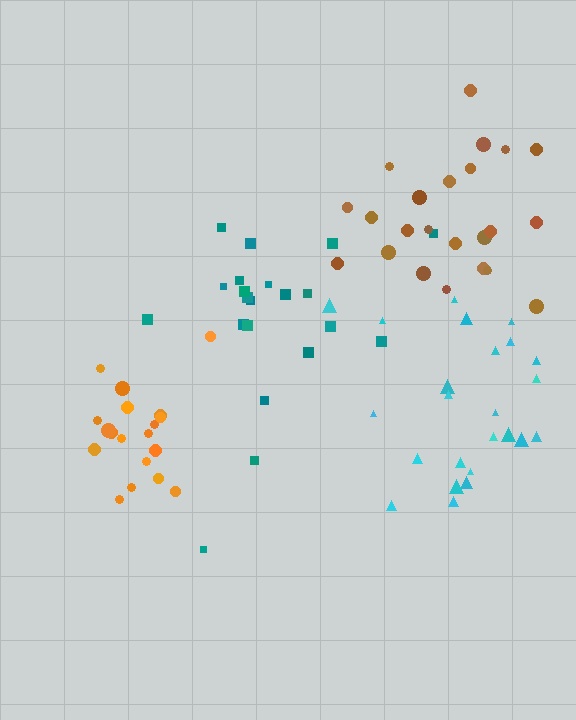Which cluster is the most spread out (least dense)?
Teal.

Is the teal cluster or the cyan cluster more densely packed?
Cyan.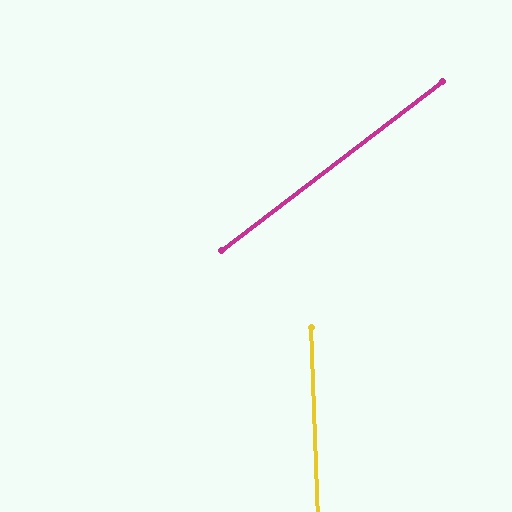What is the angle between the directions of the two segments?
Approximately 55 degrees.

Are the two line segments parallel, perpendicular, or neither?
Neither parallel nor perpendicular — they differ by about 55°.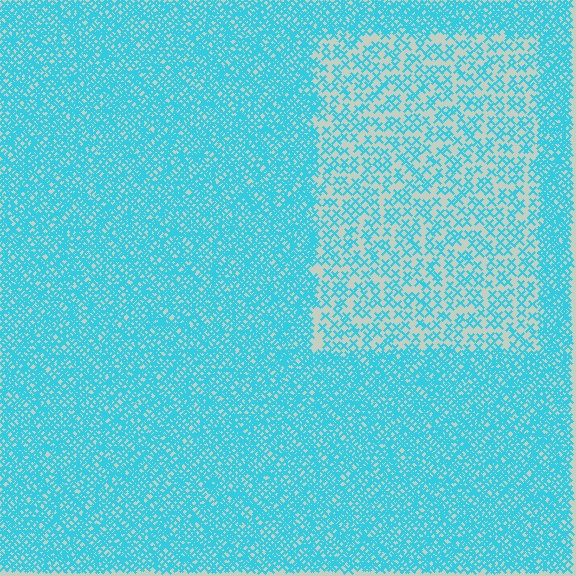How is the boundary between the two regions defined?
The boundary is defined by a change in element density (approximately 2.5x ratio). All elements are the same color, size, and shape.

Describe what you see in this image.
The image contains small cyan elements arranged at two different densities. A rectangle-shaped region is visible where the elements are less densely packed than the surrounding area.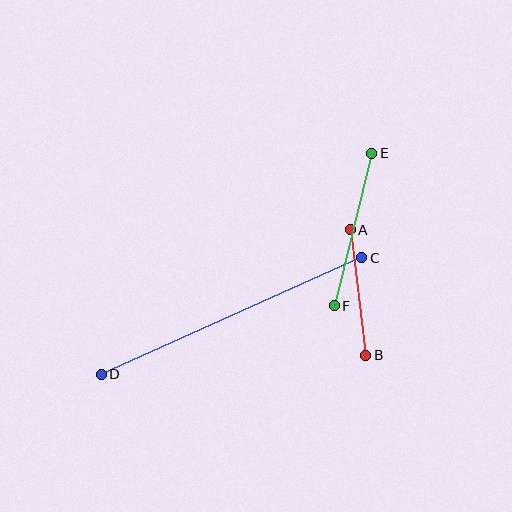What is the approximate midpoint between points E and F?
The midpoint is at approximately (353, 229) pixels.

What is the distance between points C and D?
The distance is approximately 286 pixels.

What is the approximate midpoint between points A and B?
The midpoint is at approximately (358, 293) pixels.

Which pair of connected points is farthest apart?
Points C and D are farthest apart.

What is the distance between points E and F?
The distance is approximately 157 pixels.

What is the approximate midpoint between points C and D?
The midpoint is at approximately (232, 316) pixels.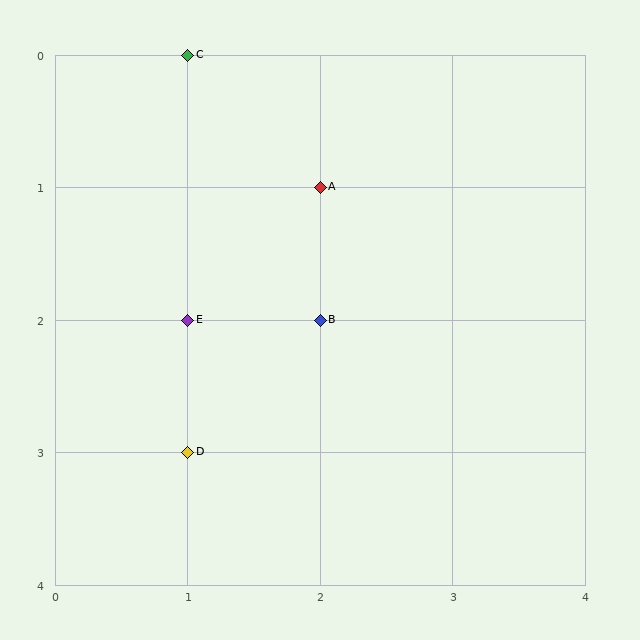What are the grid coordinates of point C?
Point C is at grid coordinates (1, 0).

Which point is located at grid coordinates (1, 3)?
Point D is at (1, 3).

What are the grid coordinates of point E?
Point E is at grid coordinates (1, 2).